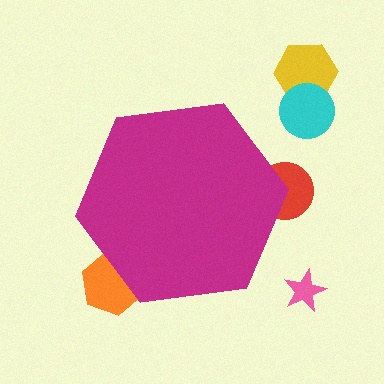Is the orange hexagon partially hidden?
Yes, the orange hexagon is partially hidden behind the magenta hexagon.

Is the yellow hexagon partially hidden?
No, the yellow hexagon is fully visible.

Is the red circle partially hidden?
Yes, the red circle is partially hidden behind the magenta hexagon.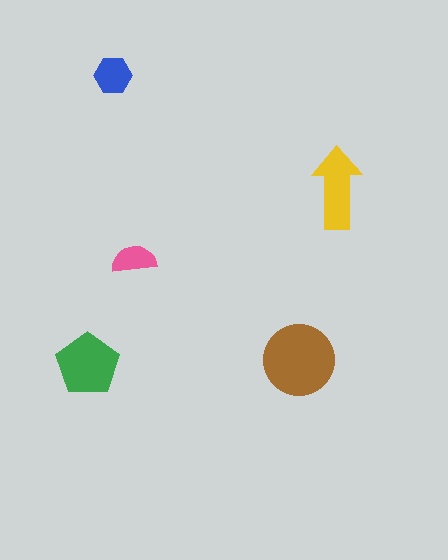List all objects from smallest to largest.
The pink semicircle, the blue hexagon, the yellow arrow, the green pentagon, the brown circle.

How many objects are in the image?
There are 5 objects in the image.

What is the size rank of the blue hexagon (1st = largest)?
4th.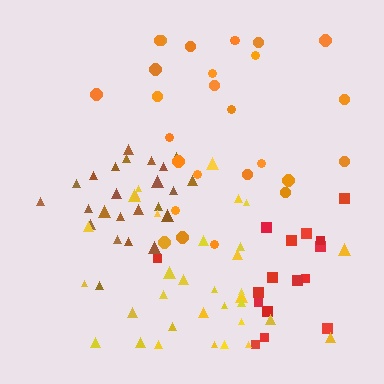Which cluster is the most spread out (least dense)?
Orange.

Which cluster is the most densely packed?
Brown.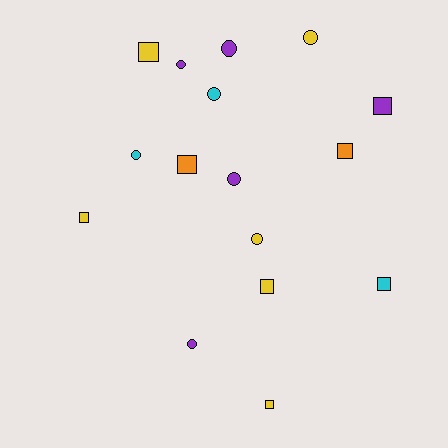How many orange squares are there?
There are 2 orange squares.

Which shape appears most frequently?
Square, with 8 objects.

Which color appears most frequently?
Yellow, with 6 objects.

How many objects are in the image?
There are 16 objects.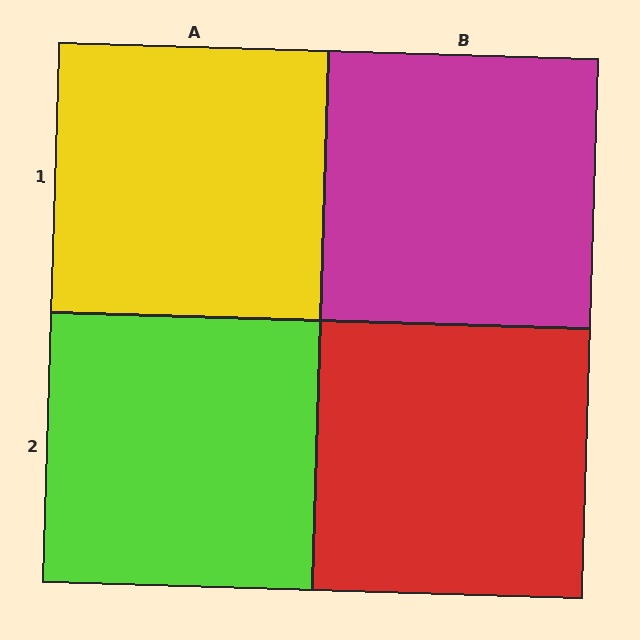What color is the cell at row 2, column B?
Red.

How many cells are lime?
1 cell is lime.